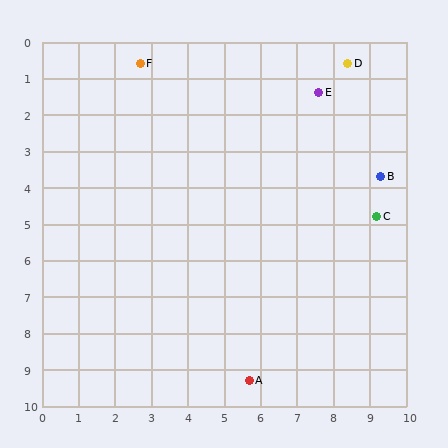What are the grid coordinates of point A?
Point A is at approximately (5.7, 9.3).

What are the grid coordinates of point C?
Point C is at approximately (9.2, 4.8).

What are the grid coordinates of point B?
Point B is at approximately (9.3, 3.7).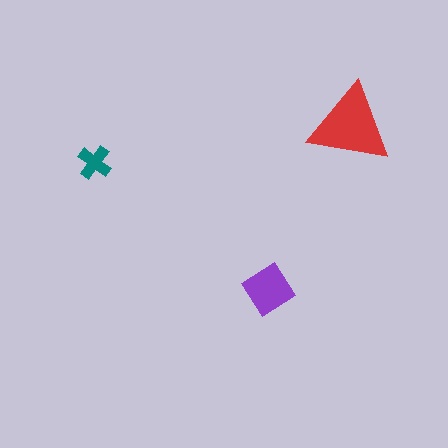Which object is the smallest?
The teal cross.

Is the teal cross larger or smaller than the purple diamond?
Smaller.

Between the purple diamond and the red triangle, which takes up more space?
The red triangle.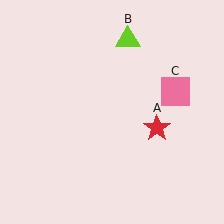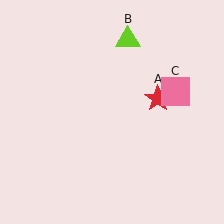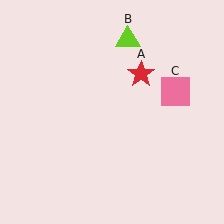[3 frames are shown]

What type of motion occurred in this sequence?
The red star (object A) rotated counterclockwise around the center of the scene.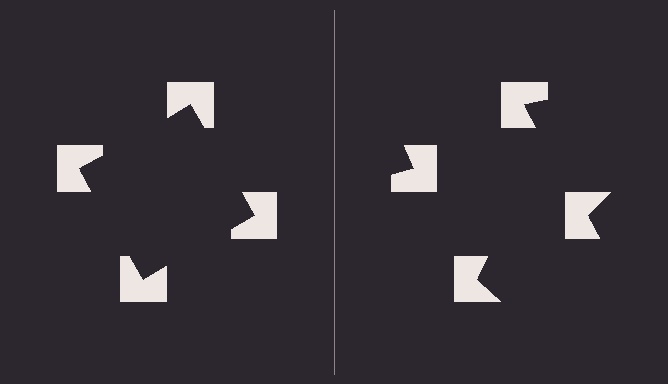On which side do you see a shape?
An illusory square appears on the left side. On the right side the wedge cuts are rotated, so no coherent shape forms.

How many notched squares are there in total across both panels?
8 — 4 on each side.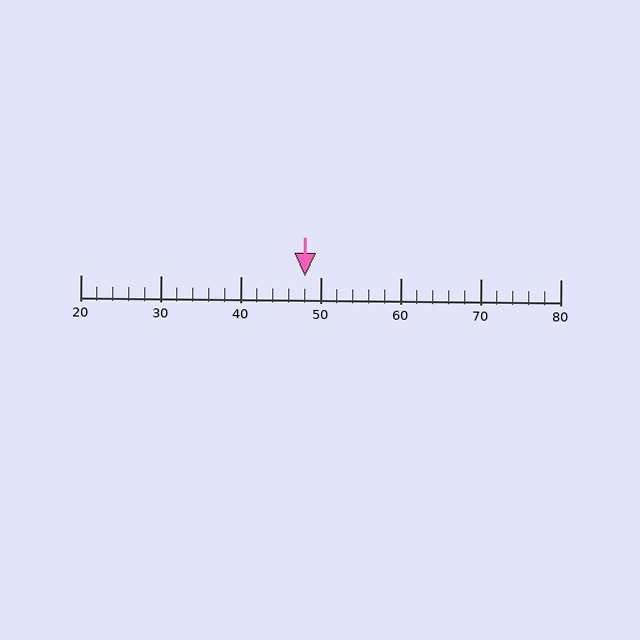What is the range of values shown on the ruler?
The ruler shows values from 20 to 80.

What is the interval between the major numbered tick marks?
The major tick marks are spaced 10 units apart.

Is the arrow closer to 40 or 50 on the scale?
The arrow is closer to 50.